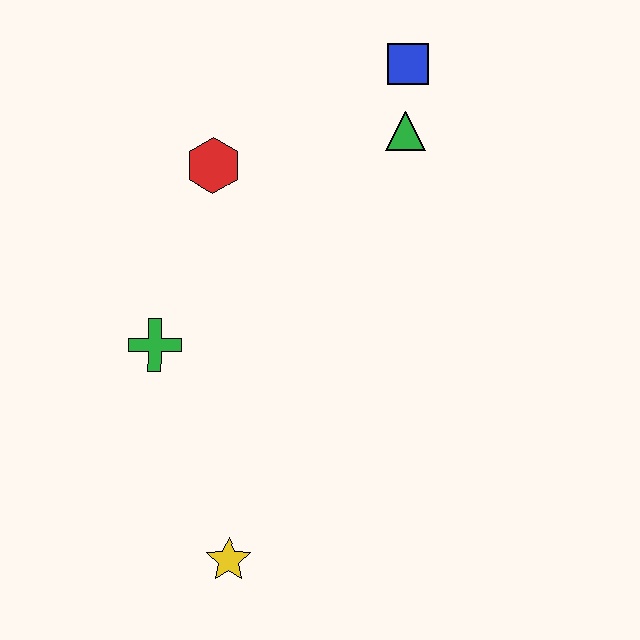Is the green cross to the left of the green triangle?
Yes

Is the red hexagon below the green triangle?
Yes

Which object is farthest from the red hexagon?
The yellow star is farthest from the red hexagon.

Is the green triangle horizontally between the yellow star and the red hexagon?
No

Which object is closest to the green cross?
The red hexagon is closest to the green cross.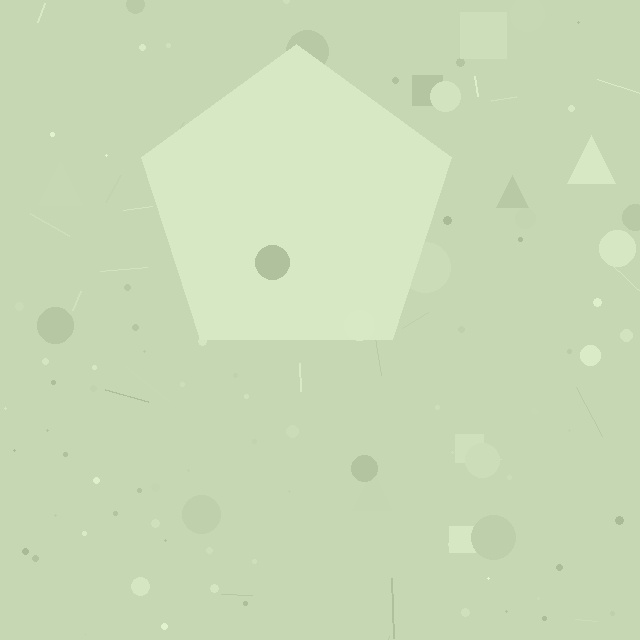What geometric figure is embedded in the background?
A pentagon is embedded in the background.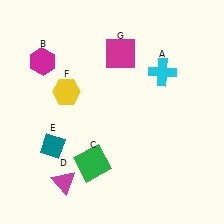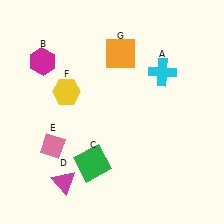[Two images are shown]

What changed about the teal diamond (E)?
In Image 1, E is teal. In Image 2, it changed to pink.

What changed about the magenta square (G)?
In Image 1, G is magenta. In Image 2, it changed to orange.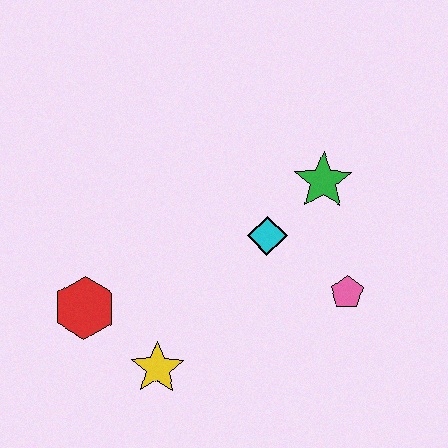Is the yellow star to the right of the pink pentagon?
No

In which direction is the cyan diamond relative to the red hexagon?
The cyan diamond is to the right of the red hexagon.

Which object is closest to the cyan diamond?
The green star is closest to the cyan diamond.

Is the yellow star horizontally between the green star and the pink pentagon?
No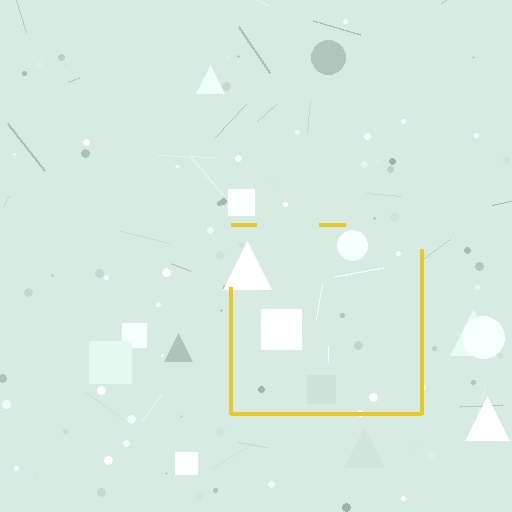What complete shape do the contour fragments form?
The contour fragments form a square.